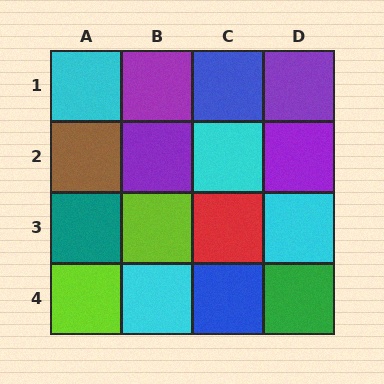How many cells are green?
1 cell is green.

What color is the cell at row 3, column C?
Red.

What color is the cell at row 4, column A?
Lime.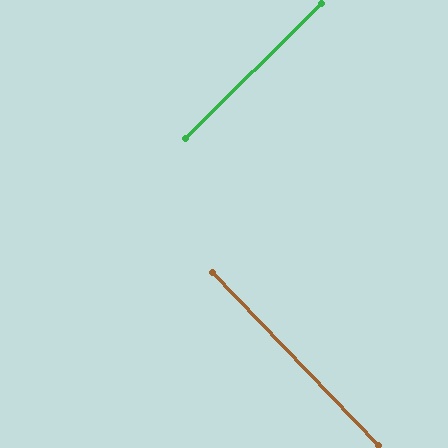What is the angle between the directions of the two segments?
Approximately 89 degrees.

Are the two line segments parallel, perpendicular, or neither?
Perpendicular — they meet at approximately 89°.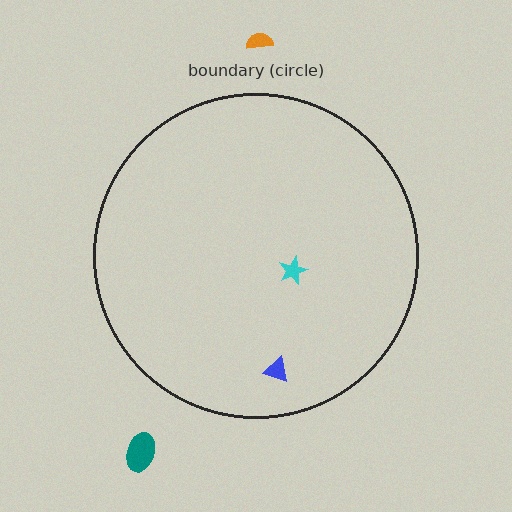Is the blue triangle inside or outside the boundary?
Inside.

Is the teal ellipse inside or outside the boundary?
Outside.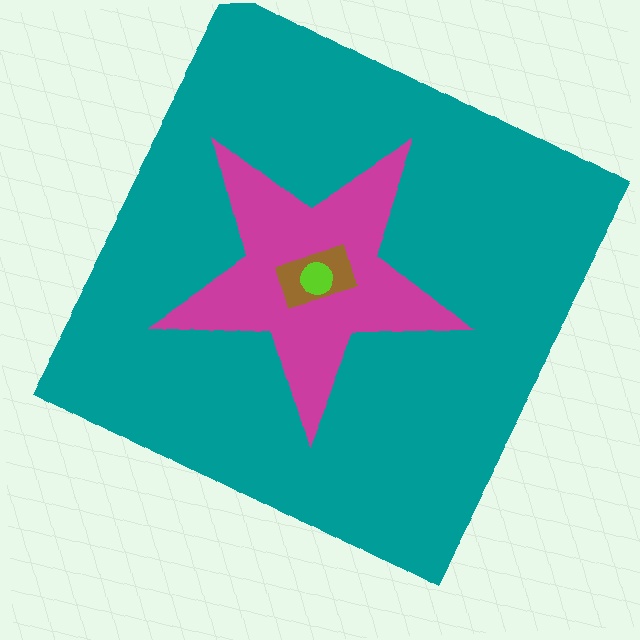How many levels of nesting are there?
4.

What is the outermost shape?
The teal square.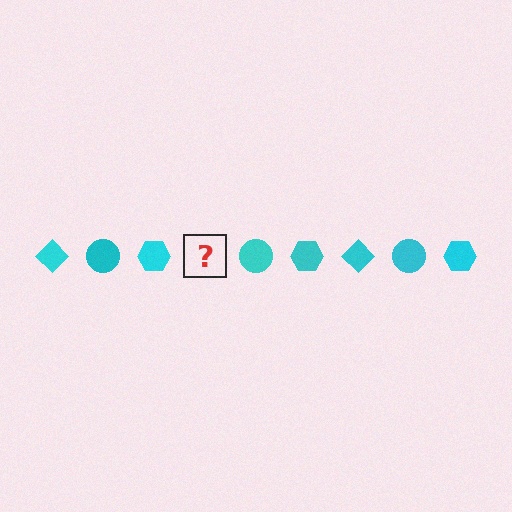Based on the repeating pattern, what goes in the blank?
The blank should be a cyan diamond.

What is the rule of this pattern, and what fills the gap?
The rule is that the pattern cycles through diamond, circle, hexagon shapes in cyan. The gap should be filled with a cyan diamond.